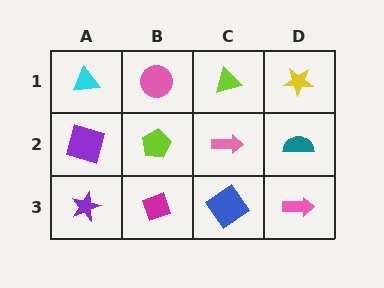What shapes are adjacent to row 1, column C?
A pink arrow (row 2, column C), a pink circle (row 1, column B), a yellow star (row 1, column D).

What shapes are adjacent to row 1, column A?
A purple square (row 2, column A), a pink circle (row 1, column B).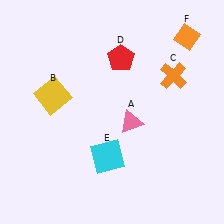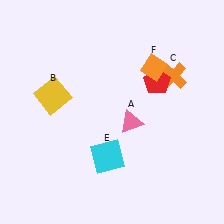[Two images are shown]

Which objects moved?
The objects that moved are: the red pentagon (D), the orange diamond (F).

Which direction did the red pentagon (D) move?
The red pentagon (D) moved right.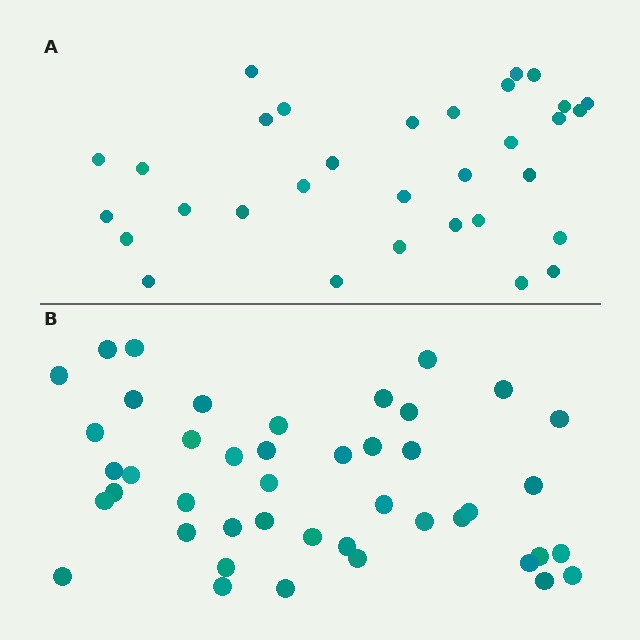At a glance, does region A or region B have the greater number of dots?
Region B (the bottom region) has more dots.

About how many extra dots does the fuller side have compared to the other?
Region B has roughly 12 or so more dots than region A.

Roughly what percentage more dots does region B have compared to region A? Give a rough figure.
About 40% more.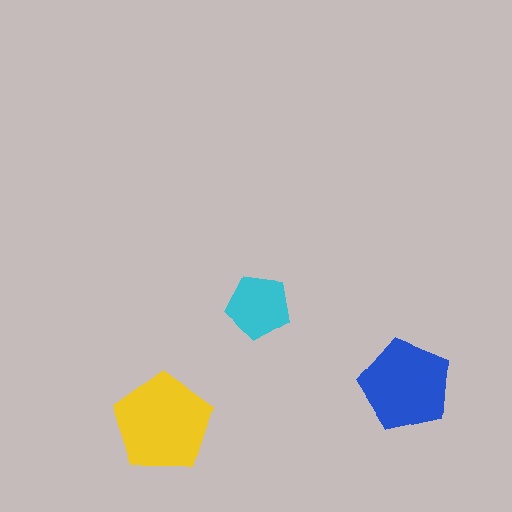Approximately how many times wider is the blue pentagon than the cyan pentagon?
About 1.5 times wider.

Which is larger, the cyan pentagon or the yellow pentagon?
The yellow one.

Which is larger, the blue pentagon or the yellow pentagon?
The yellow one.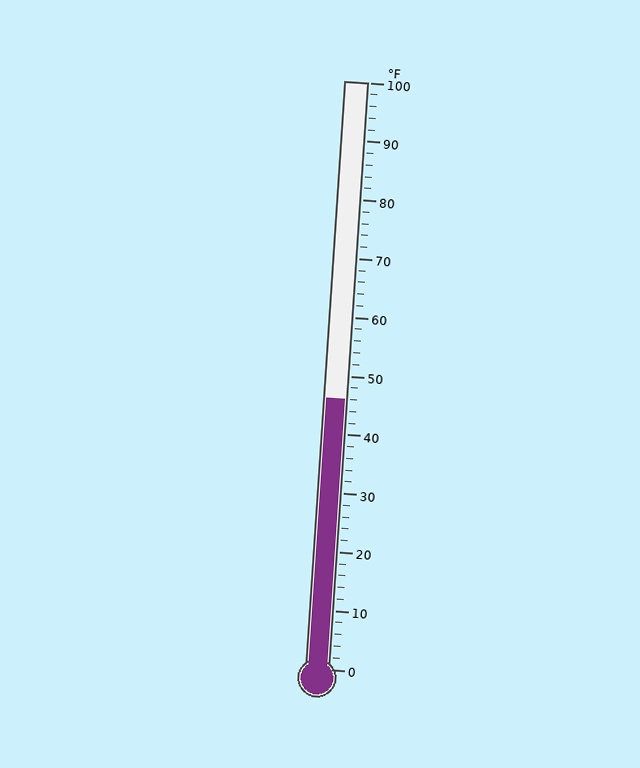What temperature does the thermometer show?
The thermometer shows approximately 46°F.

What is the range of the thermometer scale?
The thermometer scale ranges from 0°F to 100°F.